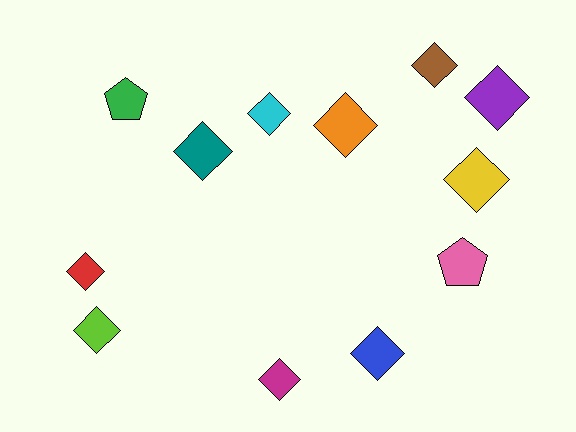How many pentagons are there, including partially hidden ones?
There are 2 pentagons.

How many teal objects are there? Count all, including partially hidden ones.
There is 1 teal object.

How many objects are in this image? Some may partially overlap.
There are 12 objects.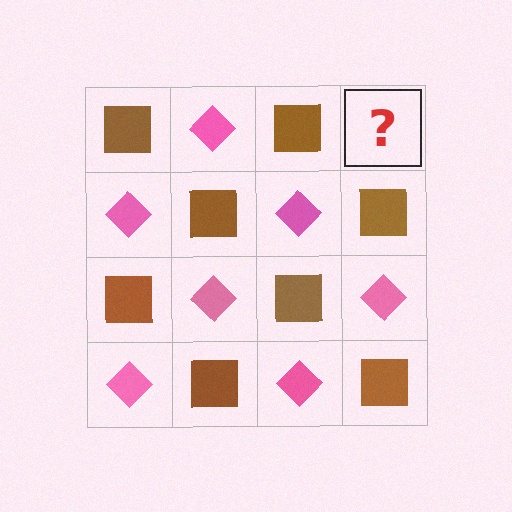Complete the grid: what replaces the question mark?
The question mark should be replaced with a pink diamond.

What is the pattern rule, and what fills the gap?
The rule is that it alternates brown square and pink diamond in a checkerboard pattern. The gap should be filled with a pink diamond.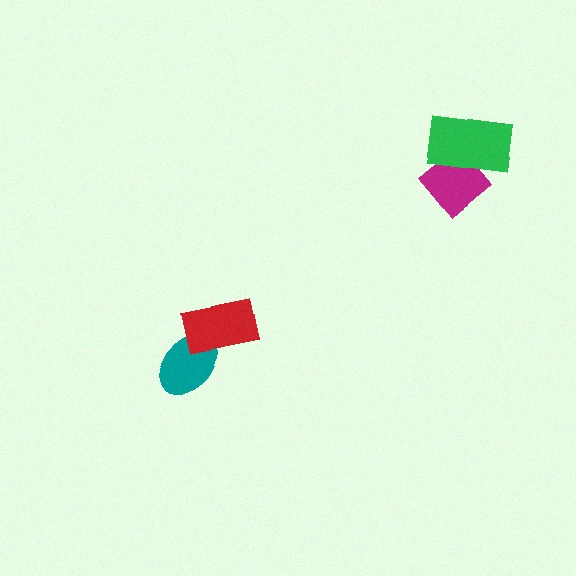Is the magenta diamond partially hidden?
Yes, it is partially covered by another shape.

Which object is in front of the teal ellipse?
The red rectangle is in front of the teal ellipse.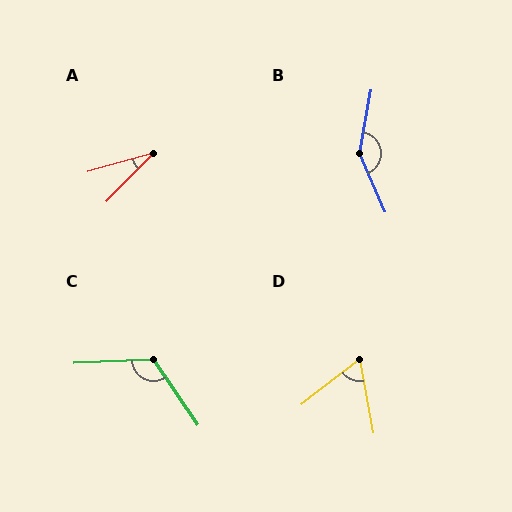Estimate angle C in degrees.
Approximately 122 degrees.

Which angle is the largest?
B, at approximately 146 degrees.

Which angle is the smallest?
A, at approximately 30 degrees.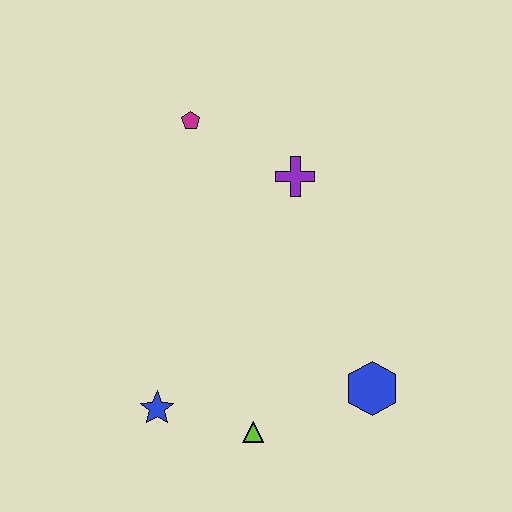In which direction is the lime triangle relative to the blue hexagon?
The lime triangle is to the left of the blue hexagon.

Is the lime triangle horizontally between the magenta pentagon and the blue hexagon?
Yes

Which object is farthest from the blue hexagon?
The magenta pentagon is farthest from the blue hexagon.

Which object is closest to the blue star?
The lime triangle is closest to the blue star.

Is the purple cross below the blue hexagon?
No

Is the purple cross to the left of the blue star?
No